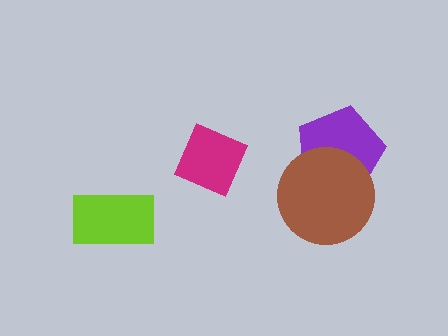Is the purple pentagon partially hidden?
Yes, it is partially covered by another shape.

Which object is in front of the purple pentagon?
The brown circle is in front of the purple pentagon.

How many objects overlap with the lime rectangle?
0 objects overlap with the lime rectangle.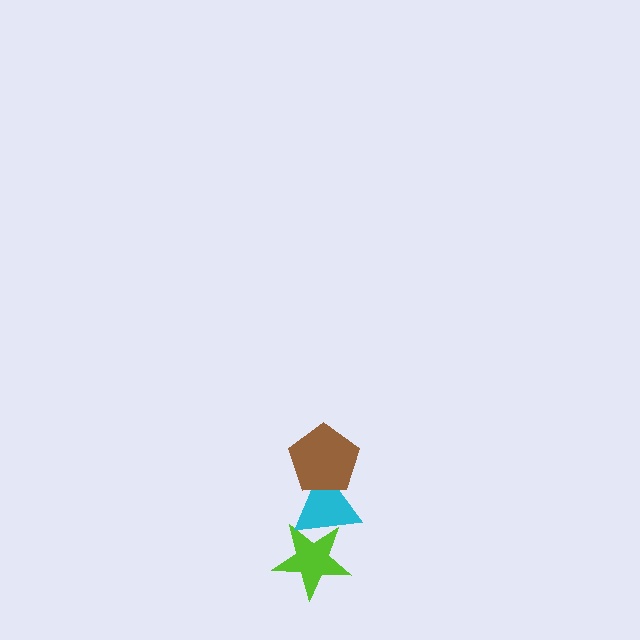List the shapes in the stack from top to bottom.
From top to bottom: the brown pentagon, the cyan triangle, the lime star.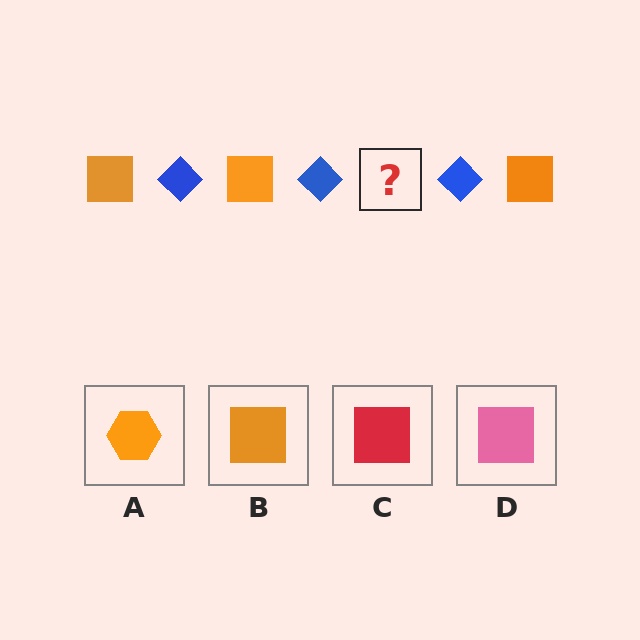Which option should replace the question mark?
Option B.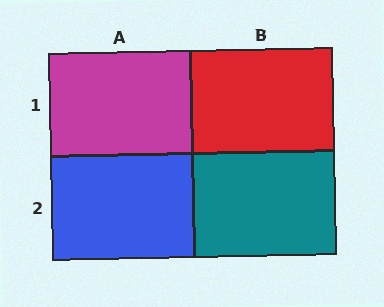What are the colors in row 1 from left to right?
Magenta, red.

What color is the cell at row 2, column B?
Teal.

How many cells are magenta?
1 cell is magenta.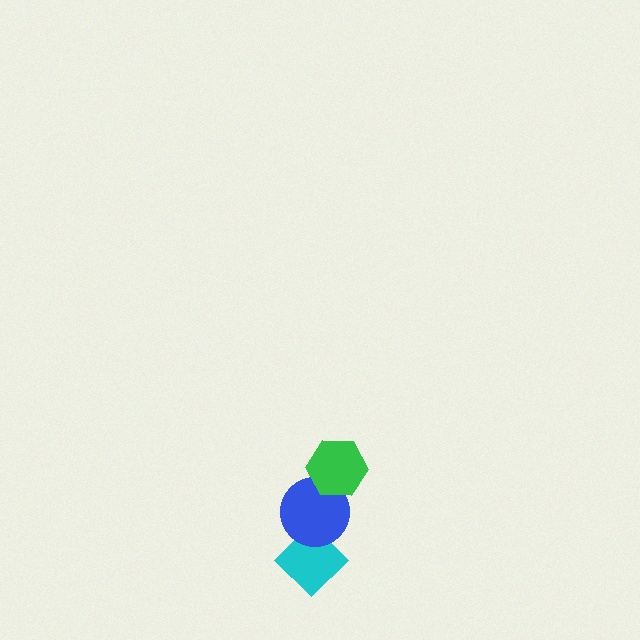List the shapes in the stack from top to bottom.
From top to bottom: the green hexagon, the blue circle, the cyan diamond.